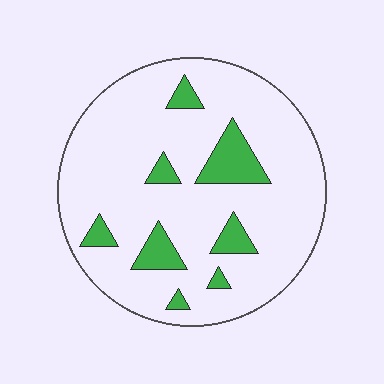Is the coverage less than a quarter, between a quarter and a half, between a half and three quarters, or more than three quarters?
Less than a quarter.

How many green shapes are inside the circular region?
8.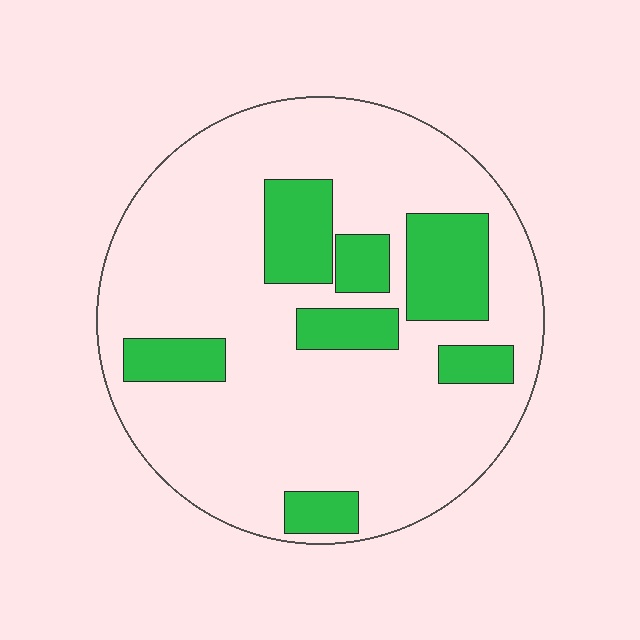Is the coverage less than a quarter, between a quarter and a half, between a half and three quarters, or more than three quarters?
Less than a quarter.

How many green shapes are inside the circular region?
7.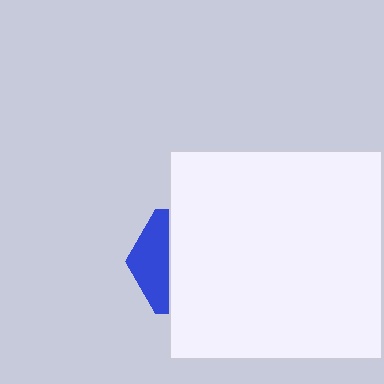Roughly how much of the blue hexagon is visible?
A small part of it is visible (roughly 32%).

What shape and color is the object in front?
The object in front is a white rectangle.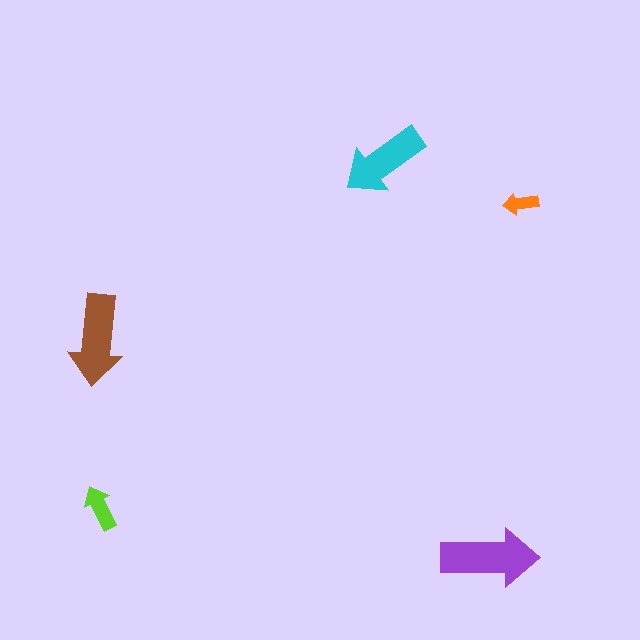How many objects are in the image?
There are 5 objects in the image.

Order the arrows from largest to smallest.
the purple one, the brown one, the cyan one, the lime one, the orange one.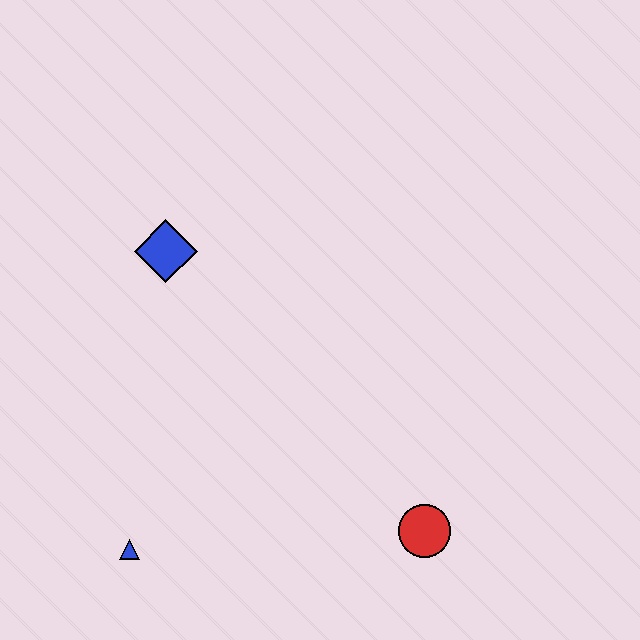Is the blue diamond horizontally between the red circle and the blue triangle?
Yes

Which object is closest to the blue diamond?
The blue triangle is closest to the blue diamond.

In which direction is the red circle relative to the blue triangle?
The red circle is to the right of the blue triangle.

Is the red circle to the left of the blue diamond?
No